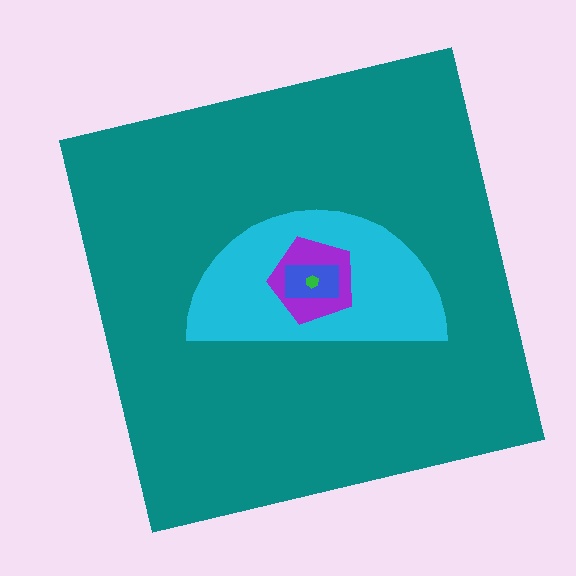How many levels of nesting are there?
5.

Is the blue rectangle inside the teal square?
Yes.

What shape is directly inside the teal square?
The cyan semicircle.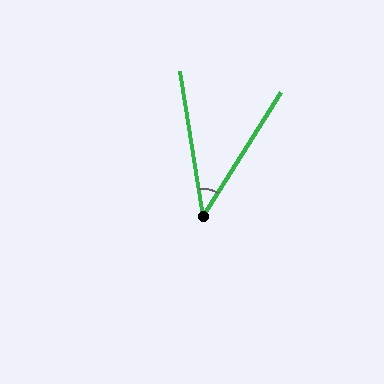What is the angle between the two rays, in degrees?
Approximately 41 degrees.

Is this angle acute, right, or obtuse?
It is acute.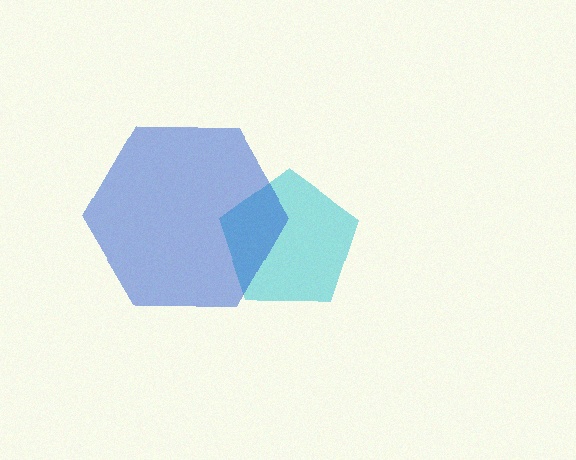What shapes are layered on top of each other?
The layered shapes are: a cyan pentagon, a blue hexagon.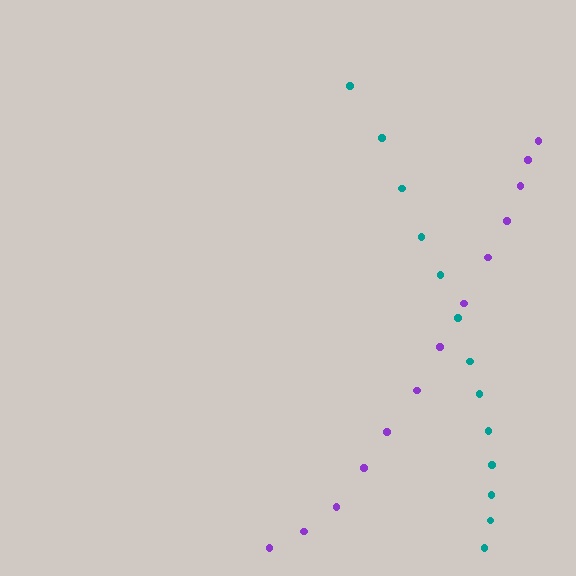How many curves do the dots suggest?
There are 2 distinct paths.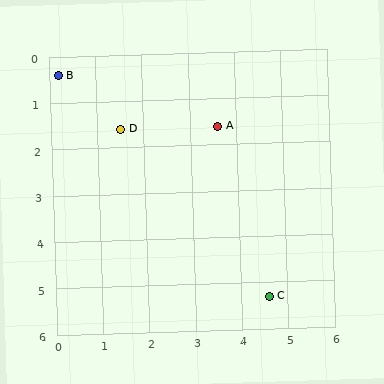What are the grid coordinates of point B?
Point B is at approximately (0.2, 0.4).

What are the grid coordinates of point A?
Point A is at approximately (3.6, 1.6).